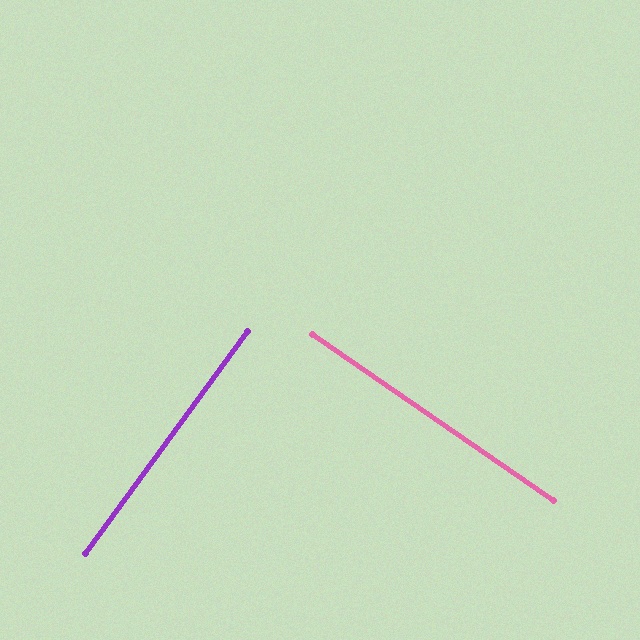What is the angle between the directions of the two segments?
Approximately 89 degrees.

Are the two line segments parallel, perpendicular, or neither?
Perpendicular — they meet at approximately 89°.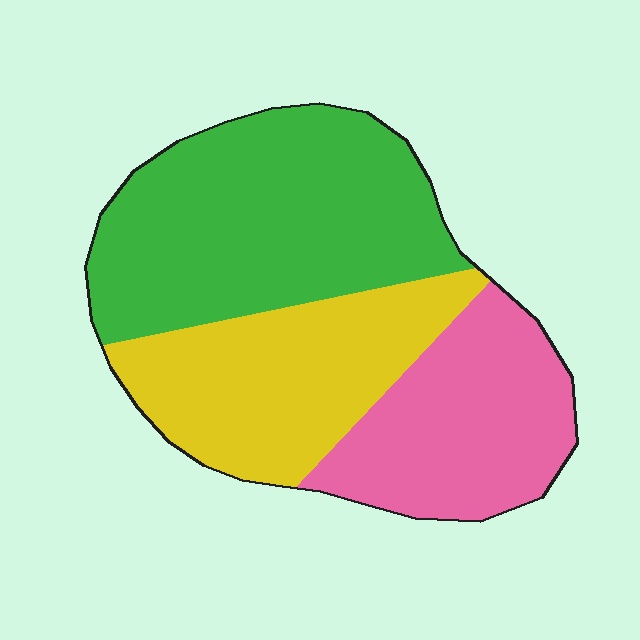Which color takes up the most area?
Green, at roughly 45%.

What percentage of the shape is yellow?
Yellow takes up between a sixth and a third of the shape.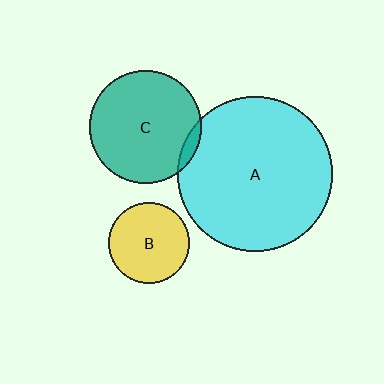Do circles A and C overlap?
Yes.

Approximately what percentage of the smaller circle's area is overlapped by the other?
Approximately 5%.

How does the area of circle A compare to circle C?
Approximately 1.9 times.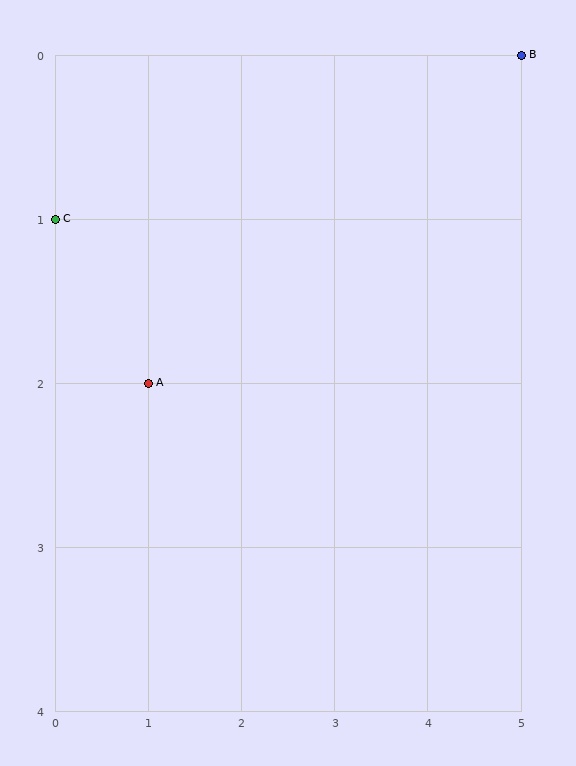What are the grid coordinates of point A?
Point A is at grid coordinates (1, 2).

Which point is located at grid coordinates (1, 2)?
Point A is at (1, 2).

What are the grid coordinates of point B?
Point B is at grid coordinates (5, 0).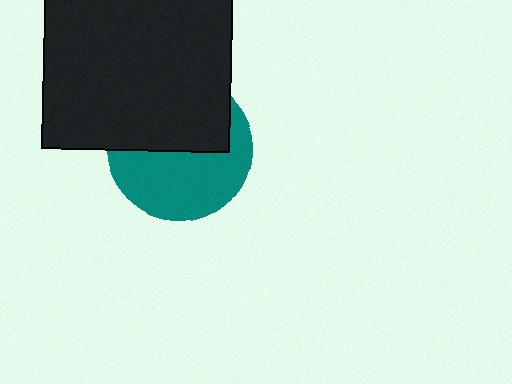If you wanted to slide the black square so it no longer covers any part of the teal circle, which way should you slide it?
Slide it up — that is the most direct way to separate the two shapes.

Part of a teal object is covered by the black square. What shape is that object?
It is a circle.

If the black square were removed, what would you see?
You would see the complete teal circle.